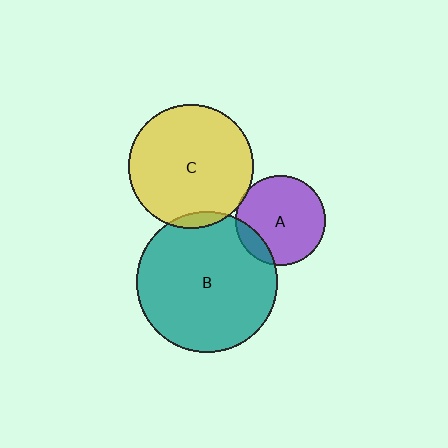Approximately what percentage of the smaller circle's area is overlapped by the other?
Approximately 15%.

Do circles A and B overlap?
Yes.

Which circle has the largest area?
Circle B (teal).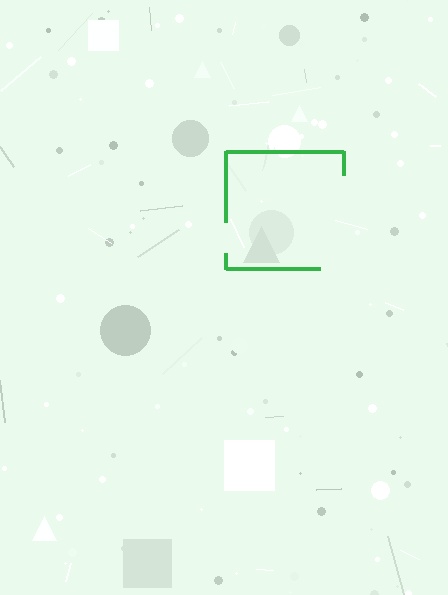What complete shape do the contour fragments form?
The contour fragments form a square.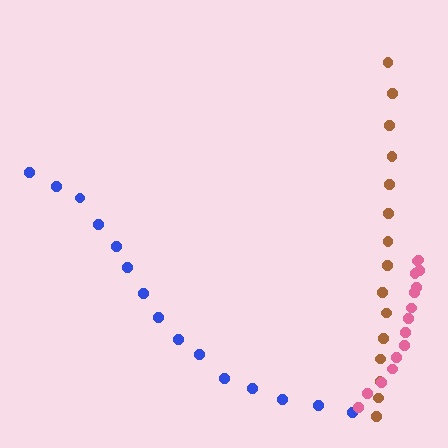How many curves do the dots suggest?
There are 3 distinct paths.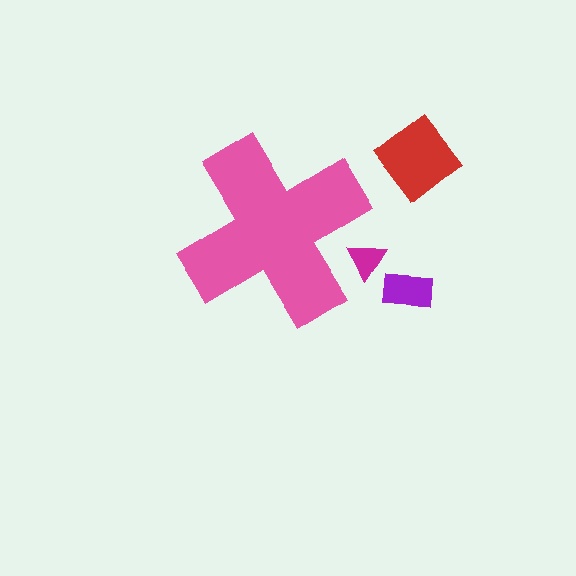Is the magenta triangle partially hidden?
Yes, the magenta triangle is partially hidden behind the pink cross.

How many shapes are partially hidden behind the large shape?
1 shape is partially hidden.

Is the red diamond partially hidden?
No, the red diamond is fully visible.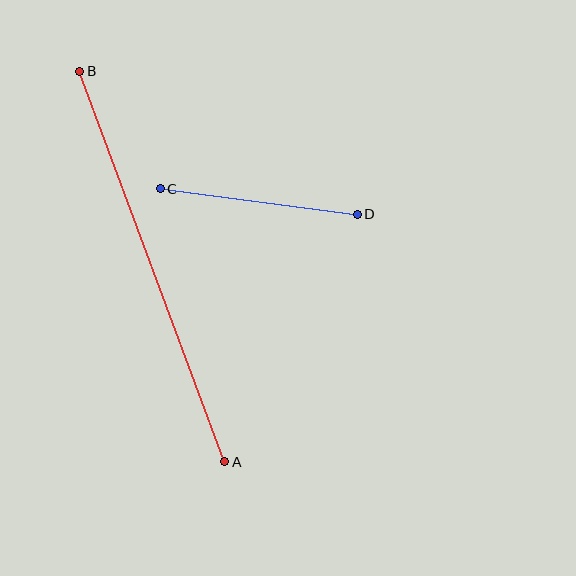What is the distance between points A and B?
The distance is approximately 416 pixels.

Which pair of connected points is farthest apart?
Points A and B are farthest apart.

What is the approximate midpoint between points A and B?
The midpoint is at approximately (152, 266) pixels.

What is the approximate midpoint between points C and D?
The midpoint is at approximately (259, 201) pixels.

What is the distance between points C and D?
The distance is approximately 199 pixels.